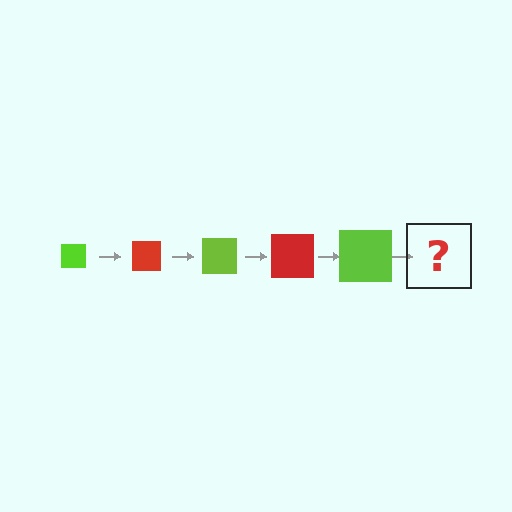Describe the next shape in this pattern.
It should be a red square, larger than the previous one.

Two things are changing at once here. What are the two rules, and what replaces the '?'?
The two rules are that the square grows larger each step and the color cycles through lime and red. The '?' should be a red square, larger than the previous one.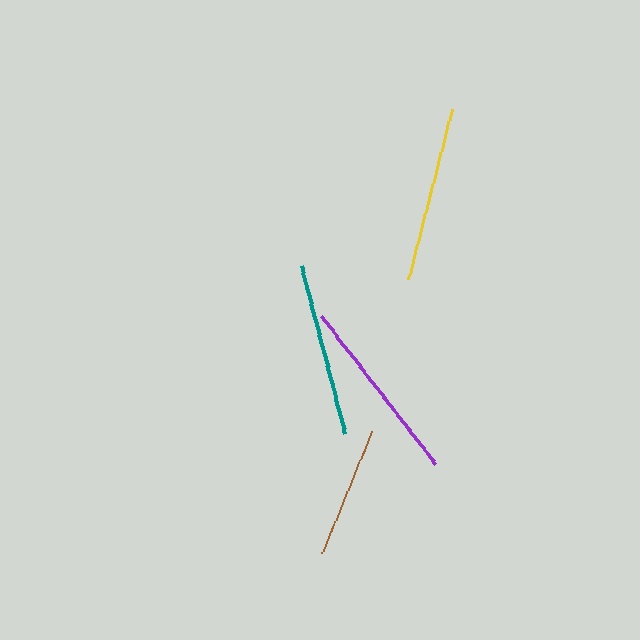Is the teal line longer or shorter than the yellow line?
The yellow line is longer than the teal line.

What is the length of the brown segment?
The brown segment is approximately 132 pixels long.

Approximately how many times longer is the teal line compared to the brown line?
The teal line is approximately 1.3 times the length of the brown line.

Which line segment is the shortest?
The brown line is the shortest at approximately 132 pixels.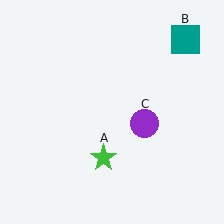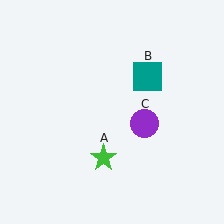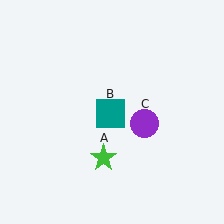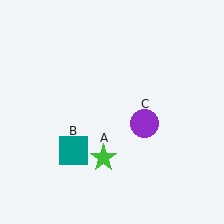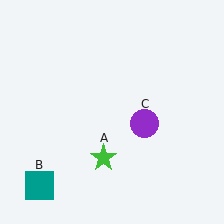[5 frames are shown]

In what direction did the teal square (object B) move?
The teal square (object B) moved down and to the left.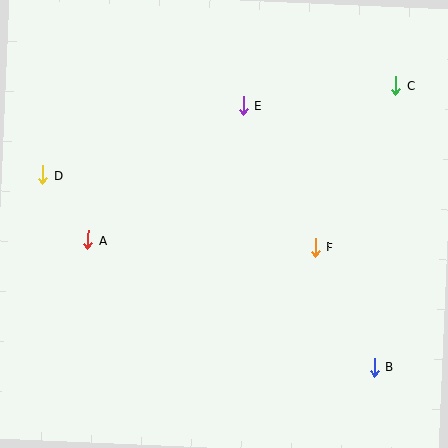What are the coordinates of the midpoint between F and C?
The midpoint between F and C is at (356, 166).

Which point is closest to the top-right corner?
Point C is closest to the top-right corner.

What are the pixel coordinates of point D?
Point D is at (43, 175).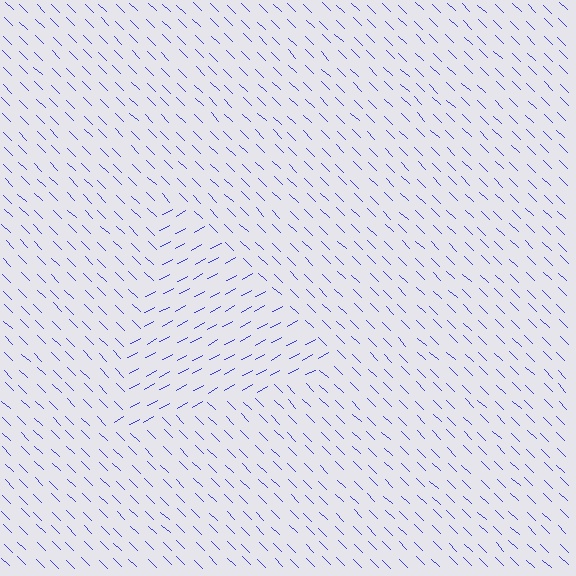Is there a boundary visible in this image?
Yes, there is a texture boundary formed by a change in line orientation.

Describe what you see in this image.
The image is filled with small blue line segments. A triangle region in the image has lines oriented differently from the surrounding lines, creating a visible texture boundary.